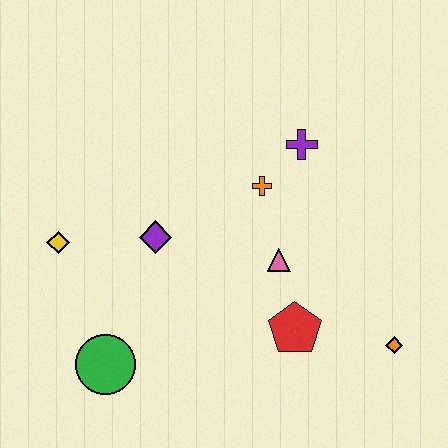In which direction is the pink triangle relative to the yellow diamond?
The pink triangle is to the right of the yellow diamond.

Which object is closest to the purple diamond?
The yellow diamond is closest to the purple diamond.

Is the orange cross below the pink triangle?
No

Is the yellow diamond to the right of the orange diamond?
No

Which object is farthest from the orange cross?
The green circle is farthest from the orange cross.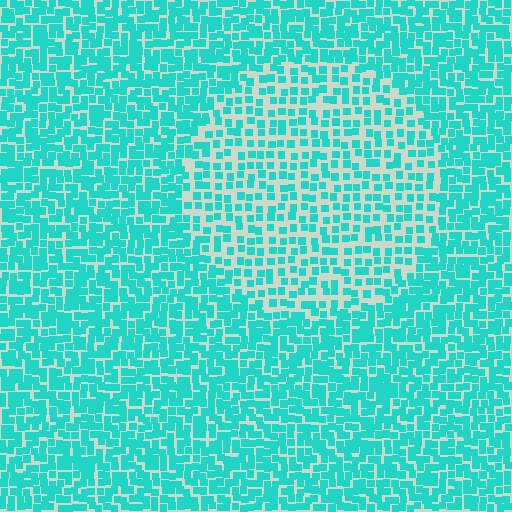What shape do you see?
I see a circle.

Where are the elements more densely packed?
The elements are more densely packed outside the circle boundary.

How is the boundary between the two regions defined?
The boundary is defined by a change in element density (approximately 1.8x ratio). All elements are the same color, size, and shape.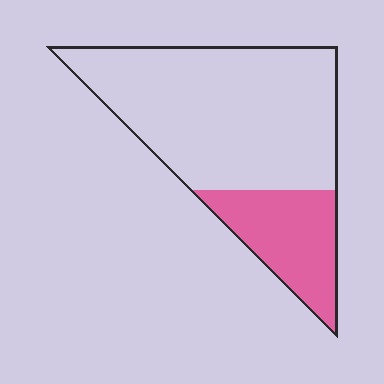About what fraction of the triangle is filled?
About one quarter (1/4).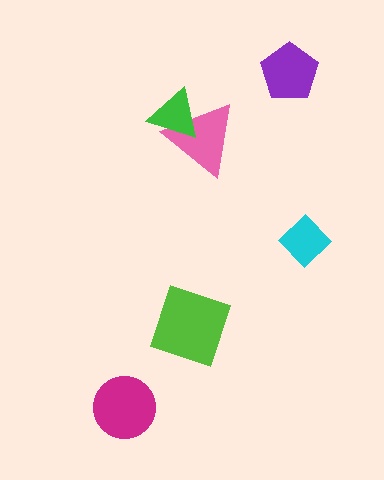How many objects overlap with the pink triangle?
1 object overlaps with the pink triangle.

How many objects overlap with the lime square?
0 objects overlap with the lime square.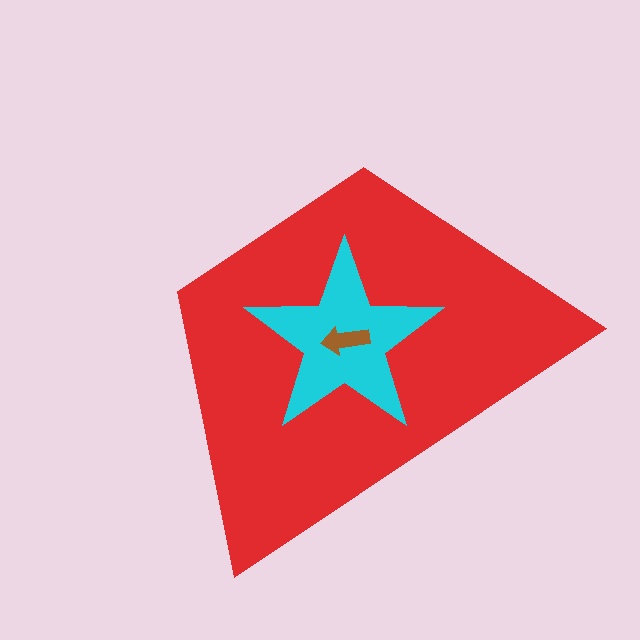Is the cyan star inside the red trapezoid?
Yes.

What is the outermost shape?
The red trapezoid.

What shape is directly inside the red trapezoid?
The cyan star.